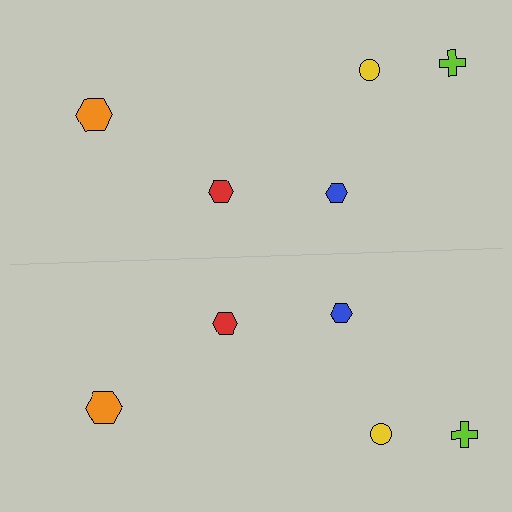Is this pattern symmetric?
Yes, this pattern has bilateral (reflection) symmetry.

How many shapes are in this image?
There are 10 shapes in this image.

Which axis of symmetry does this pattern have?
The pattern has a horizontal axis of symmetry running through the center of the image.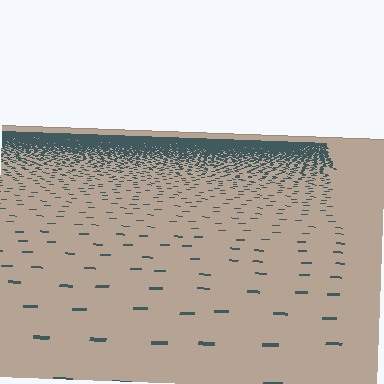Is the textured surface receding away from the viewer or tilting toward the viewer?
The surface is receding away from the viewer. Texture elements get smaller and denser toward the top.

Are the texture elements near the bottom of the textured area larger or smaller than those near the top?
Larger. Near the bottom, elements are closer to the viewer and appear at a bigger on-screen size.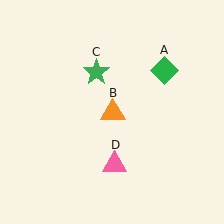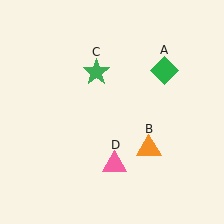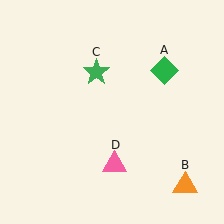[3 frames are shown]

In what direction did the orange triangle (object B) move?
The orange triangle (object B) moved down and to the right.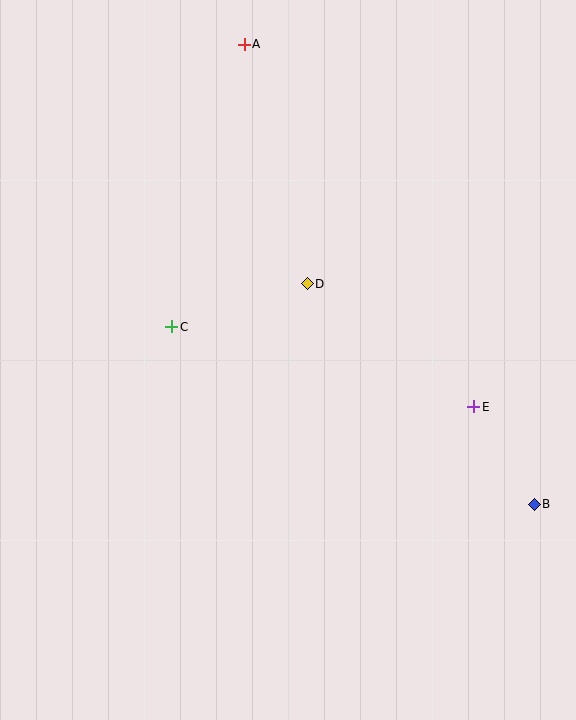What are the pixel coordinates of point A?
Point A is at (244, 44).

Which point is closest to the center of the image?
Point D at (307, 284) is closest to the center.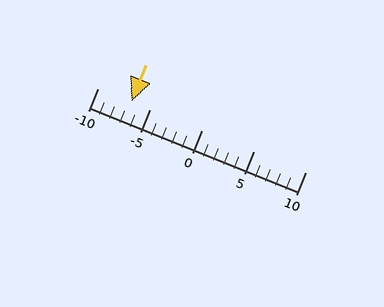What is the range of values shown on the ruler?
The ruler shows values from -10 to 10.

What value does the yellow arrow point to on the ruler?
The yellow arrow points to approximately -7.